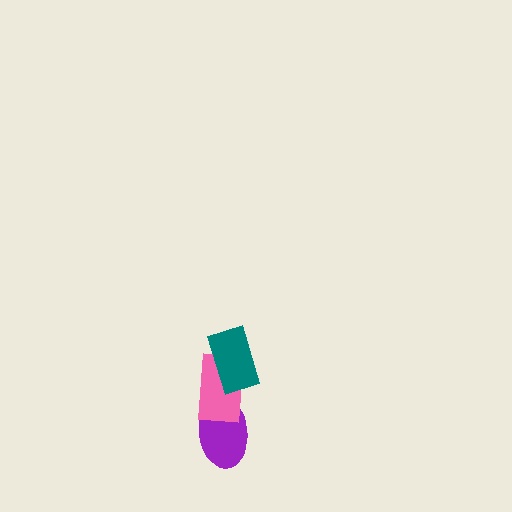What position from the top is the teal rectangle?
The teal rectangle is 1st from the top.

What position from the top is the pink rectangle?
The pink rectangle is 2nd from the top.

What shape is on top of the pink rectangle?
The teal rectangle is on top of the pink rectangle.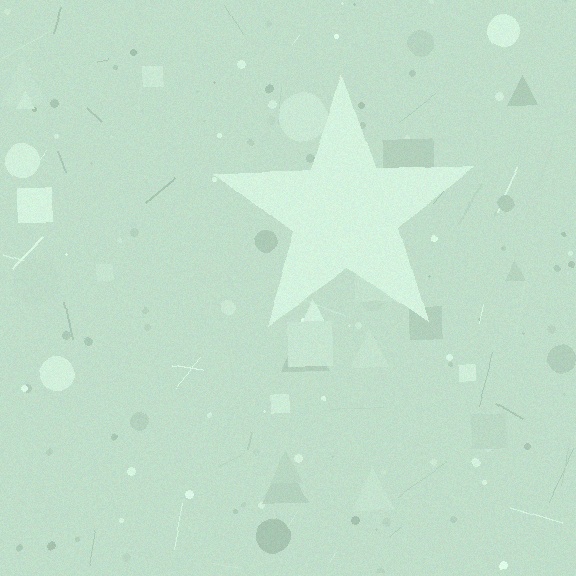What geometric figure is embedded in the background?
A star is embedded in the background.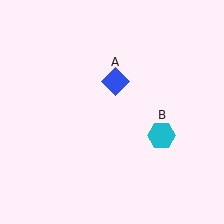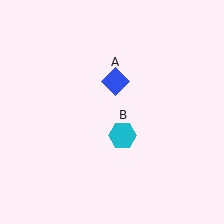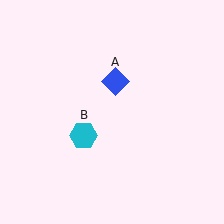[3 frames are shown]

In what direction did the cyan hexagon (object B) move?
The cyan hexagon (object B) moved left.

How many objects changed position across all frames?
1 object changed position: cyan hexagon (object B).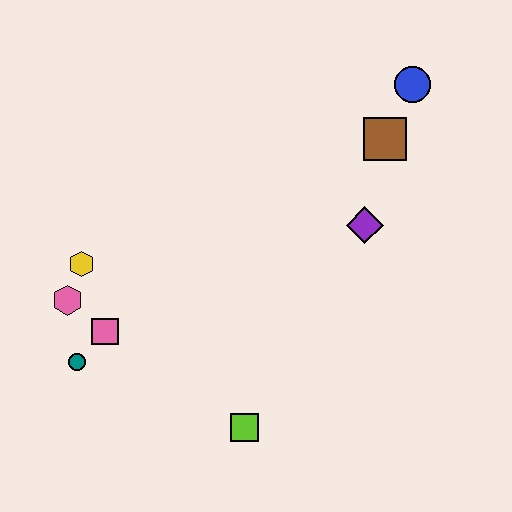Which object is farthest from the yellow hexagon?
The blue circle is farthest from the yellow hexagon.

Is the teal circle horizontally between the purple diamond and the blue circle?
No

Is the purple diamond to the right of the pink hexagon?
Yes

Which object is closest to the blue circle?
The brown square is closest to the blue circle.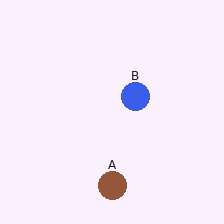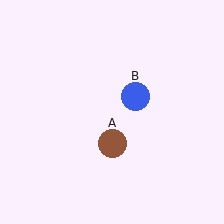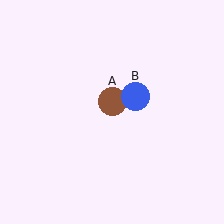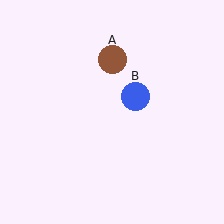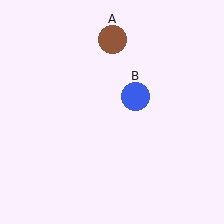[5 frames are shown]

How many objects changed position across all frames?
1 object changed position: brown circle (object A).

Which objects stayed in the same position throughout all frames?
Blue circle (object B) remained stationary.